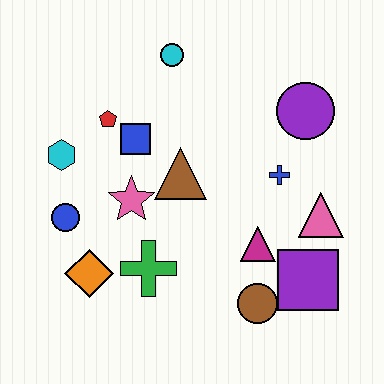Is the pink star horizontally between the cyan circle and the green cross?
No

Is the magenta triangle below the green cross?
No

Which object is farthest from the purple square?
The cyan hexagon is farthest from the purple square.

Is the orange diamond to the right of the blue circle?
Yes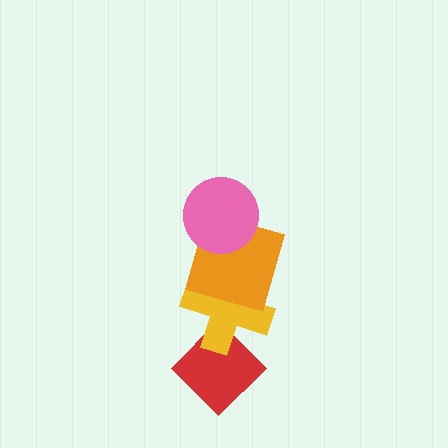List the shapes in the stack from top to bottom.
From top to bottom: the pink circle, the orange square, the yellow cross, the red diamond.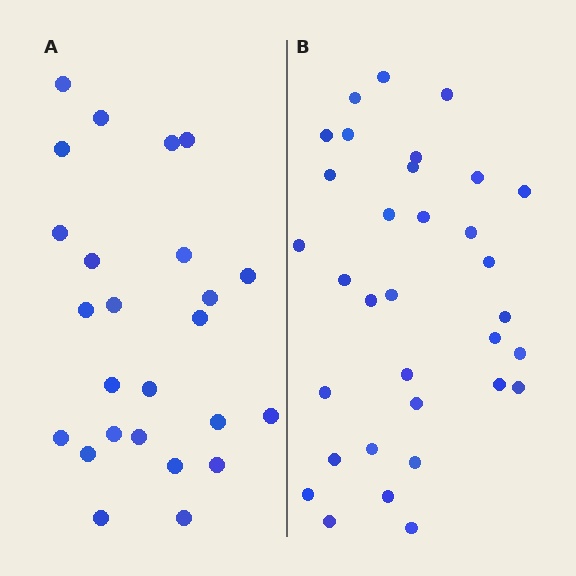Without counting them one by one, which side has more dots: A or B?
Region B (the right region) has more dots.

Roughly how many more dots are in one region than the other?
Region B has roughly 8 or so more dots than region A.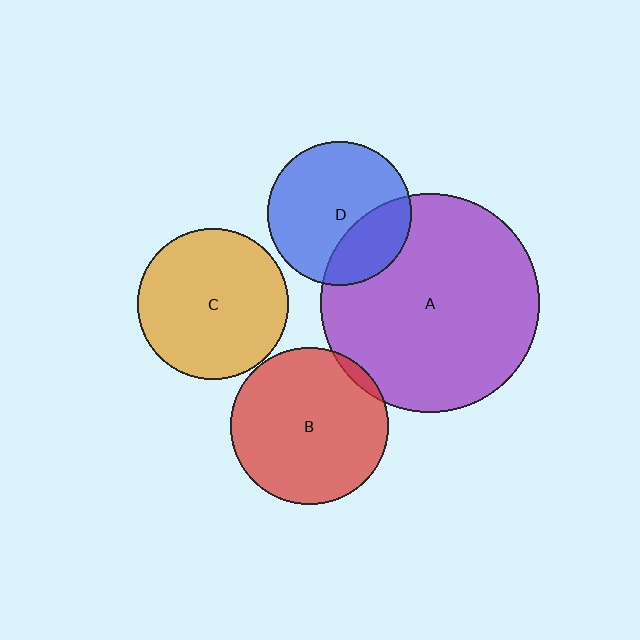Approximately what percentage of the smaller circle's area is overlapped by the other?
Approximately 5%.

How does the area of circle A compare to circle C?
Approximately 2.1 times.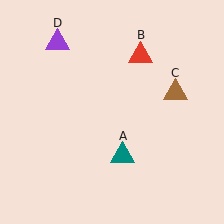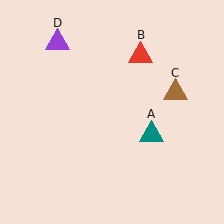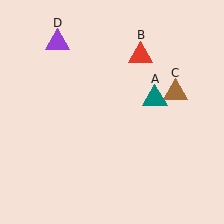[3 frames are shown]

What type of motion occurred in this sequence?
The teal triangle (object A) rotated counterclockwise around the center of the scene.